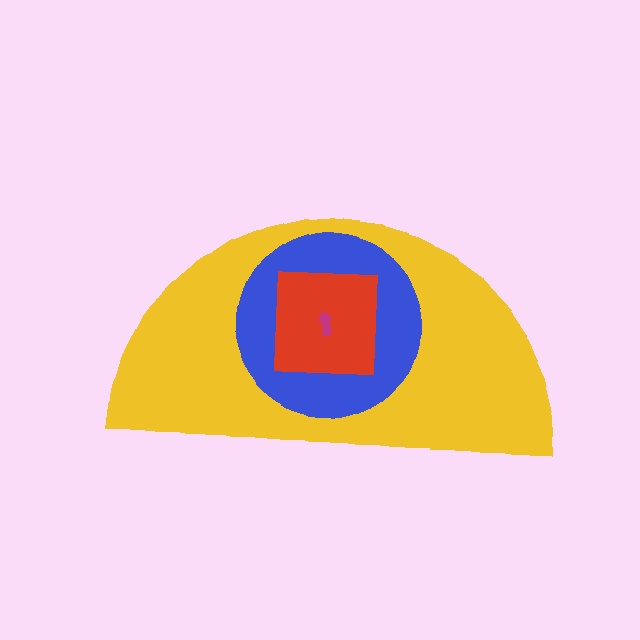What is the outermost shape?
The yellow semicircle.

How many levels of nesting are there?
4.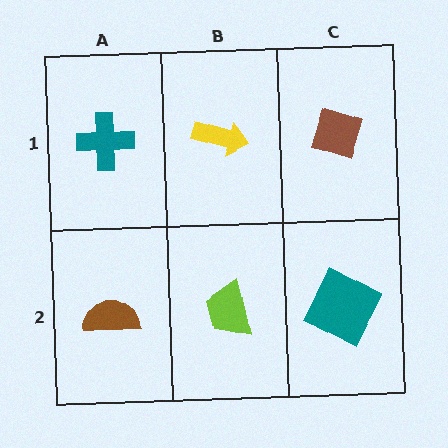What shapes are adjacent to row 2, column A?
A teal cross (row 1, column A), a lime trapezoid (row 2, column B).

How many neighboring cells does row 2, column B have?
3.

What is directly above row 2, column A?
A teal cross.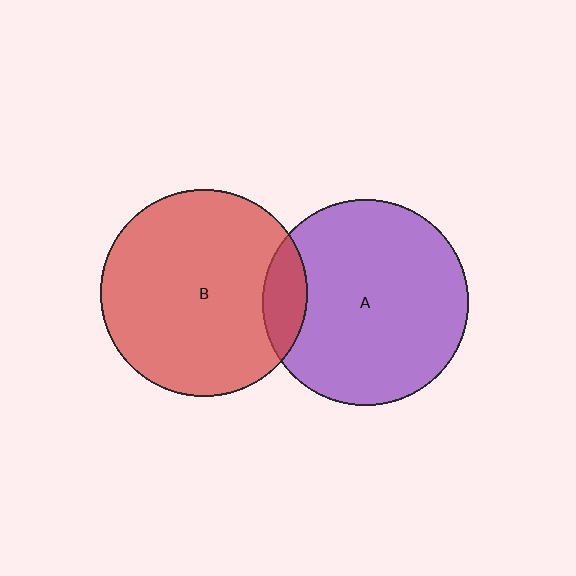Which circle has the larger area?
Circle B (red).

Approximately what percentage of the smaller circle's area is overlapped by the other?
Approximately 10%.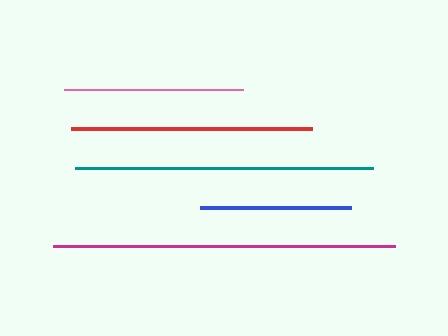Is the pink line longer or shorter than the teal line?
The teal line is longer than the pink line.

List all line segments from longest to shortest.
From longest to shortest: magenta, teal, red, pink, blue.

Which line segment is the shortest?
The blue line is the shortest at approximately 150 pixels.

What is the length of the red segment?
The red segment is approximately 241 pixels long.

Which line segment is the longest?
The magenta line is the longest at approximately 342 pixels.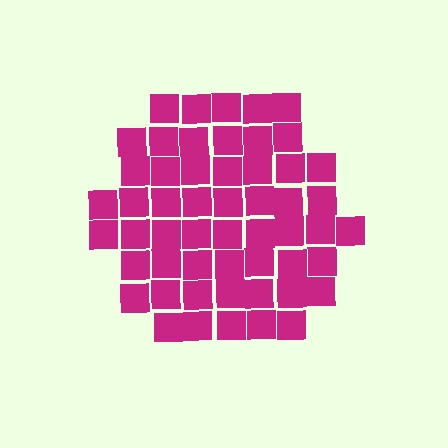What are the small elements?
The small elements are squares.